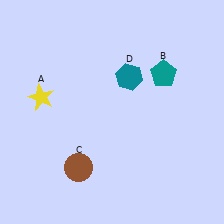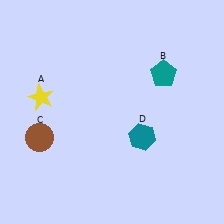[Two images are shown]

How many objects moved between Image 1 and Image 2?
2 objects moved between the two images.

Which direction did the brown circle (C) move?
The brown circle (C) moved left.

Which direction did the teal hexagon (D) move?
The teal hexagon (D) moved down.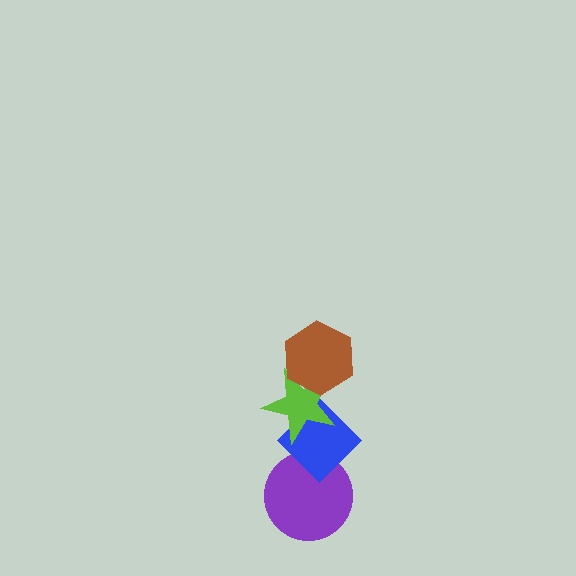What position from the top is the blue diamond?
The blue diamond is 3rd from the top.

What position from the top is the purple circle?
The purple circle is 4th from the top.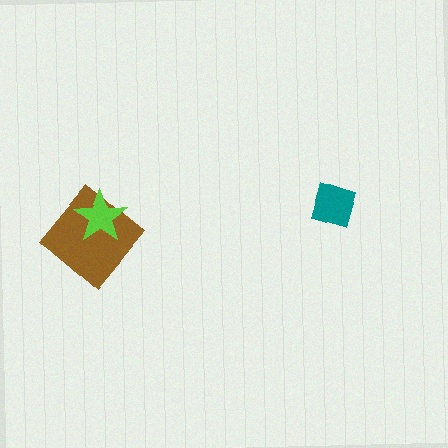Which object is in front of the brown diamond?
The lime star is in front of the brown diamond.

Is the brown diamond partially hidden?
Yes, it is partially covered by another shape.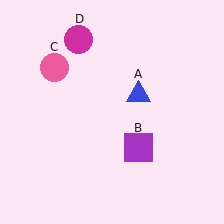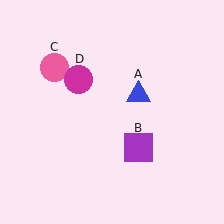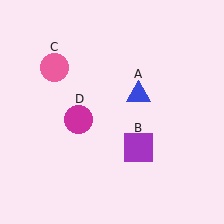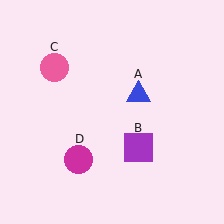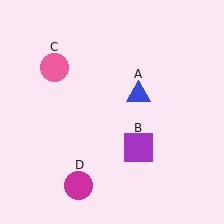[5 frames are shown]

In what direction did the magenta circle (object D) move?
The magenta circle (object D) moved down.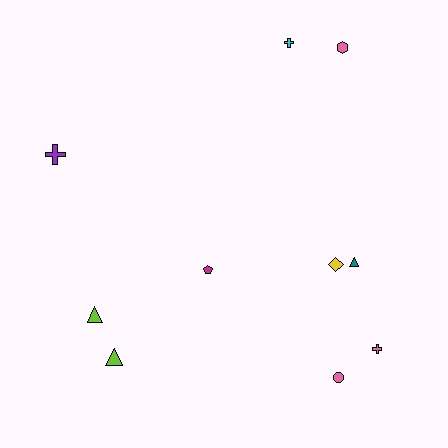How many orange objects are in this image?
There are no orange objects.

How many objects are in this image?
There are 10 objects.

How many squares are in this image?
There are no squares.